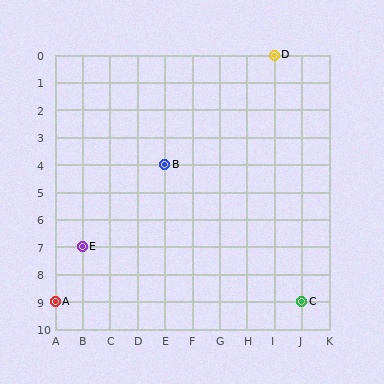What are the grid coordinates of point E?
Point E is at grid coordinates (B, 7).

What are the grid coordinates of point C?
Point C is at grid coordinates (J, 9).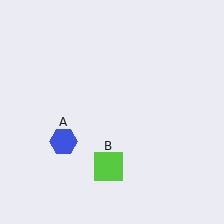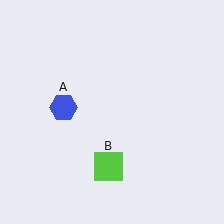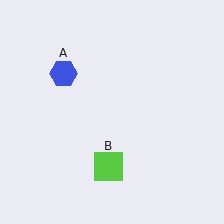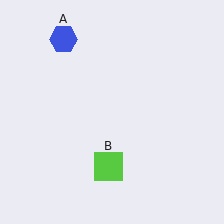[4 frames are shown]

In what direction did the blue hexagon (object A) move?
The blue hexagon (object A) moved up.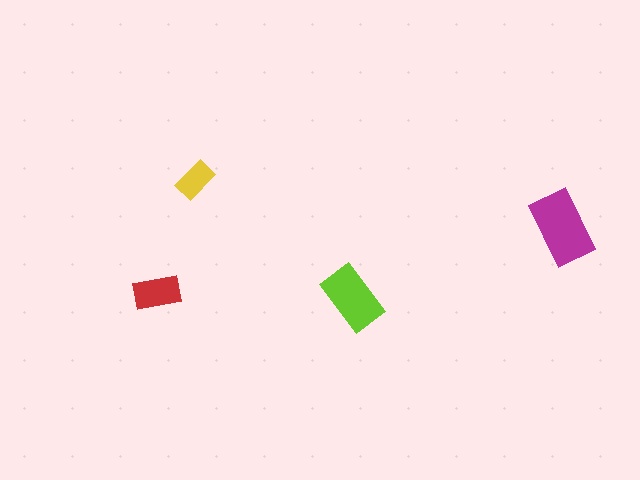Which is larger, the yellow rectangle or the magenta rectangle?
The magenta one.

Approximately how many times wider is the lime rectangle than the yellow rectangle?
About 1.5 times wider.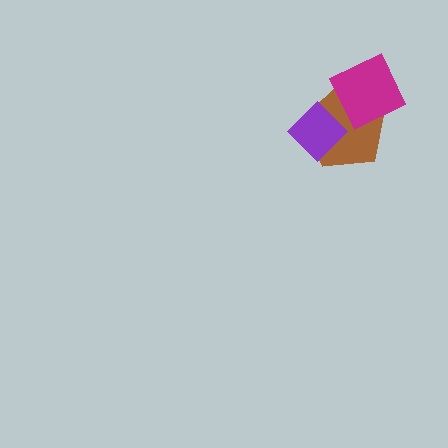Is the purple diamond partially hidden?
No, no other shape covers it.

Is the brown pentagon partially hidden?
Yes, it is partially covered by another shape.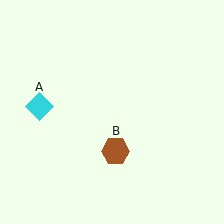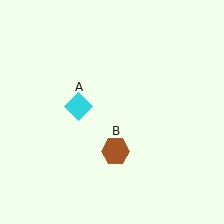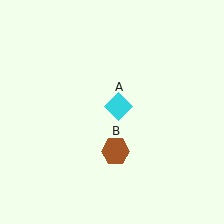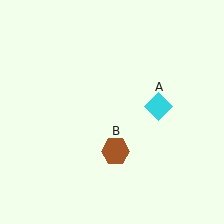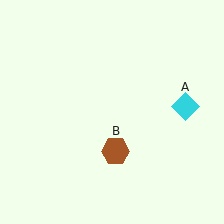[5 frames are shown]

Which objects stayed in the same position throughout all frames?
Brown hexagon (object B) remained stationary.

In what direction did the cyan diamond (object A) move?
The cyan diamond (object A) moved right.